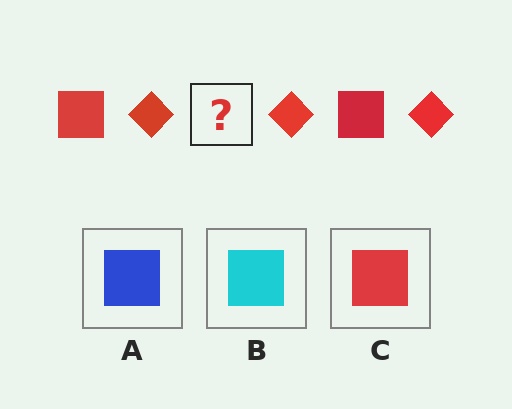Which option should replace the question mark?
Option C.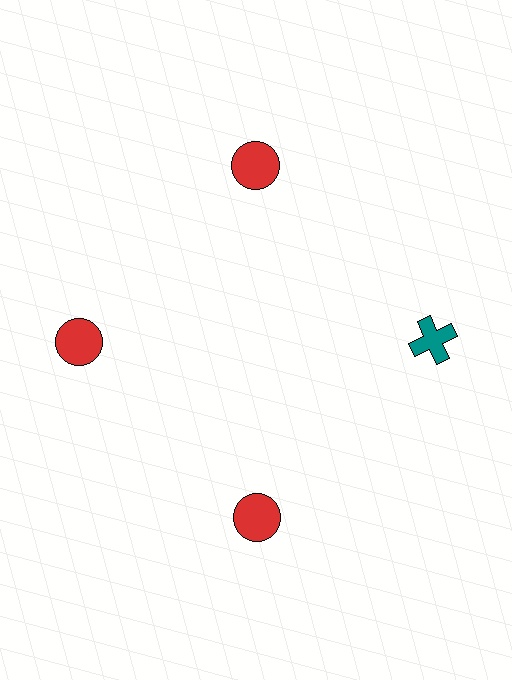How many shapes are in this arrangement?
There are 4 shapes arranged in a ring pattern.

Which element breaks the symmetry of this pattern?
The teal cross at roughly the 3 o'clock position breaks the symmetry. All other shapes are red circles.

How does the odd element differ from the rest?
It differs in both color (teal instead of red) and shape (cross instead of circle).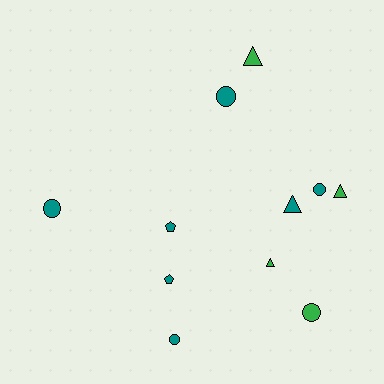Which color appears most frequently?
Teal, with 7 objects.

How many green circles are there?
There is 1 green circle.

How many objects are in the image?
There are 11 objects.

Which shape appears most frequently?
Circle, with 5 objects.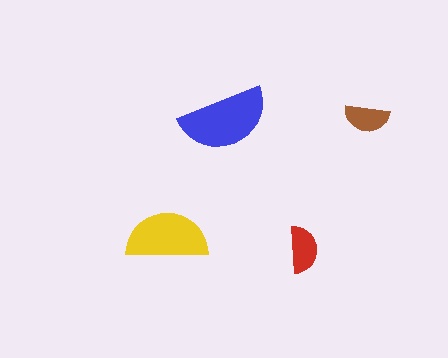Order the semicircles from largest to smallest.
the blue one, the yellow one, the red one, the brown one.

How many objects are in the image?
There are 4 objects in the image.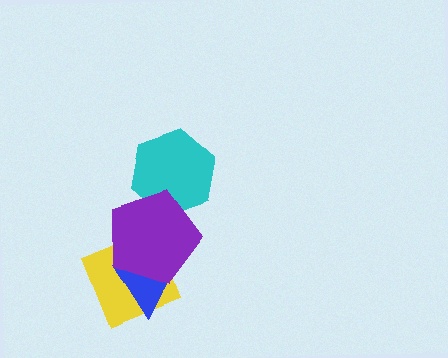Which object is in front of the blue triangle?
The purple pentagon is in front of the blue triangle.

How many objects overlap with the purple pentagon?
3 objects overlap with the purple pentagon.